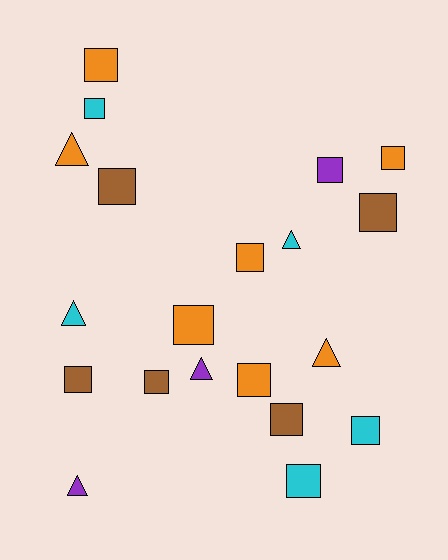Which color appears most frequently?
Orange, with 7 objects.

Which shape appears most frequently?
Square, with 14 objects.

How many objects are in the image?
There are 20 objects.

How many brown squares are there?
There are 5 brown squares.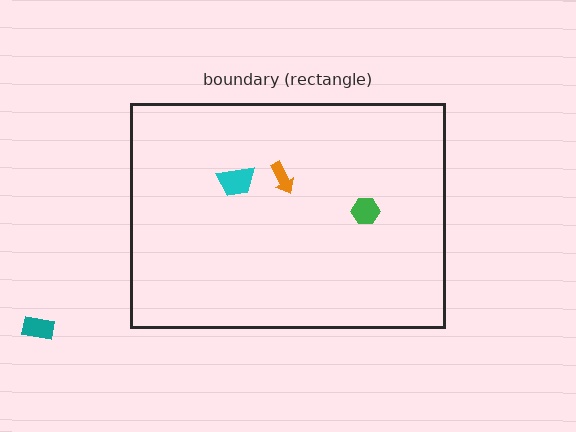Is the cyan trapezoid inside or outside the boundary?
Inside.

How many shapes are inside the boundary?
3 inside, 1 outside.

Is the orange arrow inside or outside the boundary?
Inside.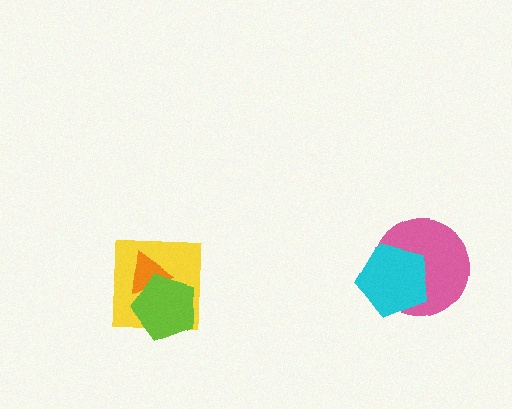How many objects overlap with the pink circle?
1 object overlaps with the pink circle.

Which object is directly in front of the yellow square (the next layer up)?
The orange triangle is directly in front of the yellow square.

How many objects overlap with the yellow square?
2 objects overlap with the yellow square.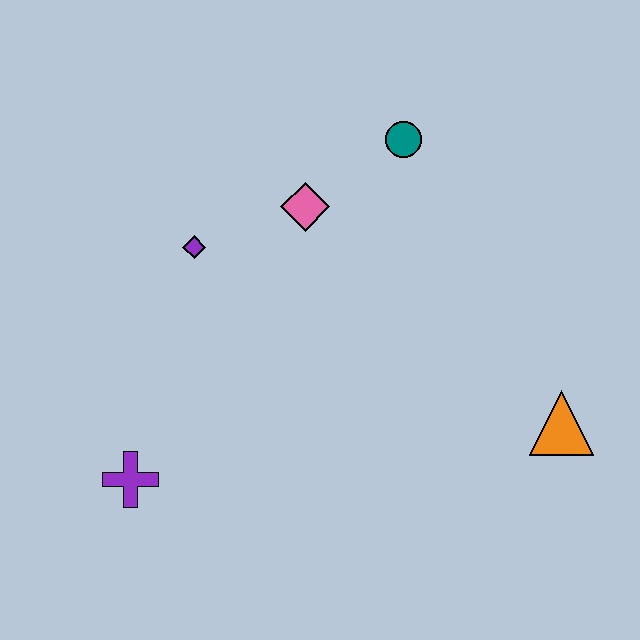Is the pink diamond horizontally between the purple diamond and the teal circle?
Yes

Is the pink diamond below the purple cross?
No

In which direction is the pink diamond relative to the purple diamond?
The pink diamond is to the right of the purple diamond.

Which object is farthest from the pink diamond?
The orange triangle is farthest from the pink diamond.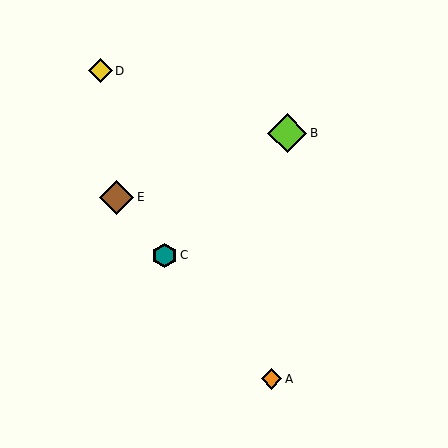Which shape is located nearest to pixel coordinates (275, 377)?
The orange diamond (labeled A) at (272, 379) is nearest to that location.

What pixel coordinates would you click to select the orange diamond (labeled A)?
Click at (272, 379) to select the orange diamond A.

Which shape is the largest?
The lime diamond (labeled B) is the largest.